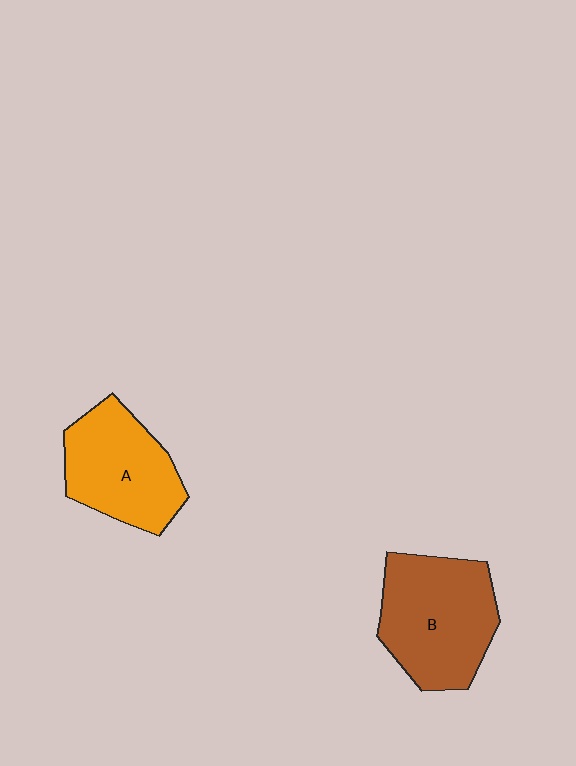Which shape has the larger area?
Shape B (brown).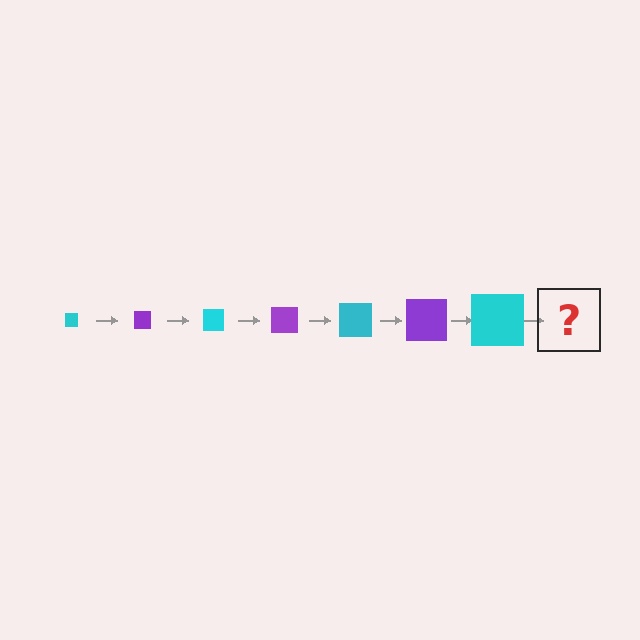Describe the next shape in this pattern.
It should be a purple square, larger than the previous one.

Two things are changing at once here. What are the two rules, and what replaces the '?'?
The two rules are that the square grows larger each step and the color cycles through cyan and purple. The '?' should be a purple square, larger than the previous one.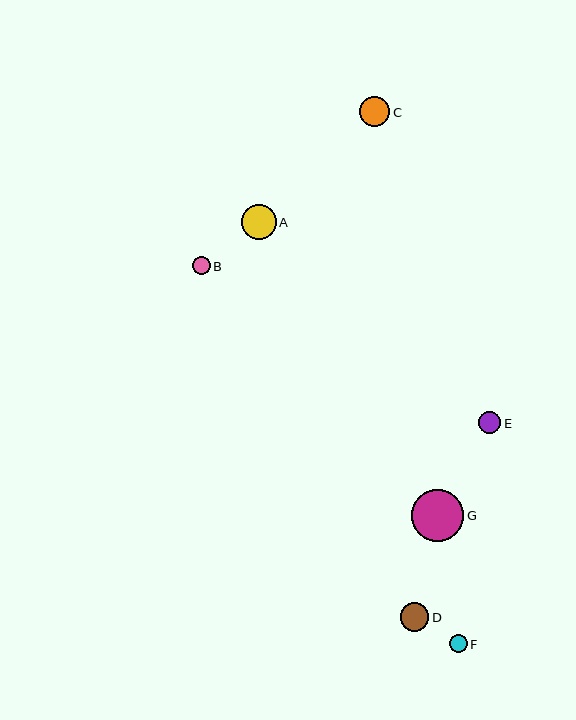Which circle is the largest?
Circle G is the largest with a size of approximately 52 pixels.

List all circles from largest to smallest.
From largest to smallest: G, A, C, D, E, F, B.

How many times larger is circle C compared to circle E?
Circle C is approximately 1.3 times the size of circle E.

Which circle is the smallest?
Circle B is the smallest with a size of approximately 18 pixels.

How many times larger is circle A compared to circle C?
Circle A is approximately 1.2 times the size of circle C.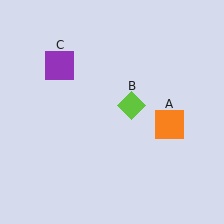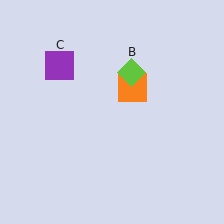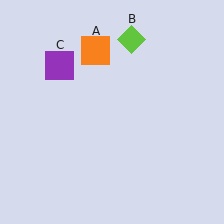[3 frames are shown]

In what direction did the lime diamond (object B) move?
The lime diamond (object B) moved up.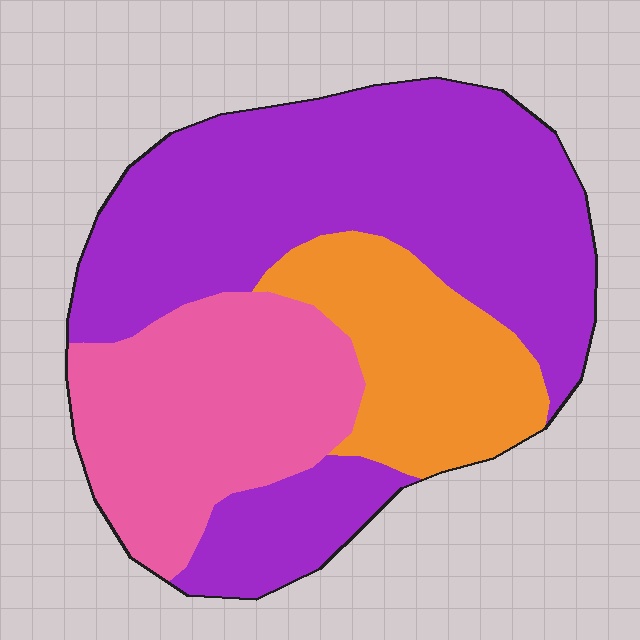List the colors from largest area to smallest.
From largest to smallest: purple, pink, orange.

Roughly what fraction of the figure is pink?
Pink covers roughly 25% of the figure.